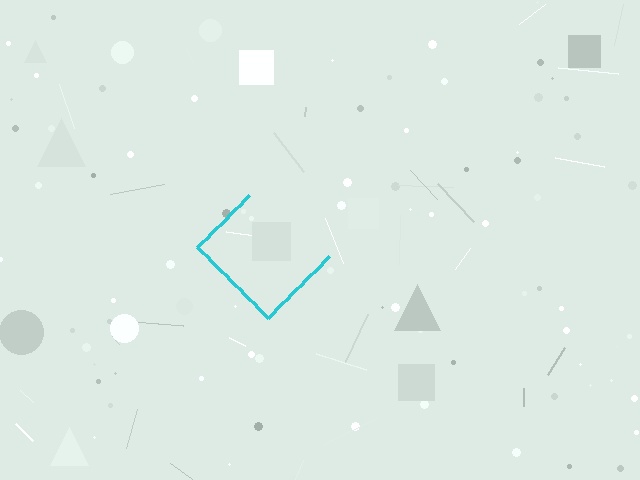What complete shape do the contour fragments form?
The contour fragments form a diamond.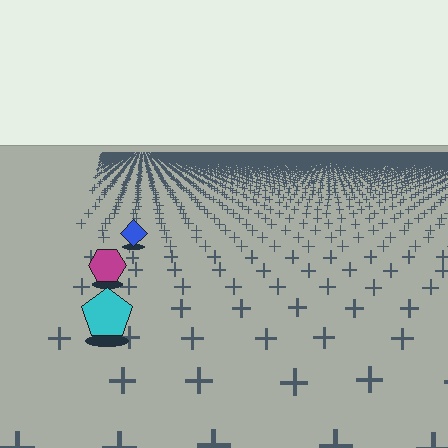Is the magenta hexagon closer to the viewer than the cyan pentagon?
No. The cyan pentagon is closer — you can tell from the texture gradient: the ground texture is coarser near it.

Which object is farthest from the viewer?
The blue diamond is farthest from the viewer. It appears smaller and the ground texture around it is denser.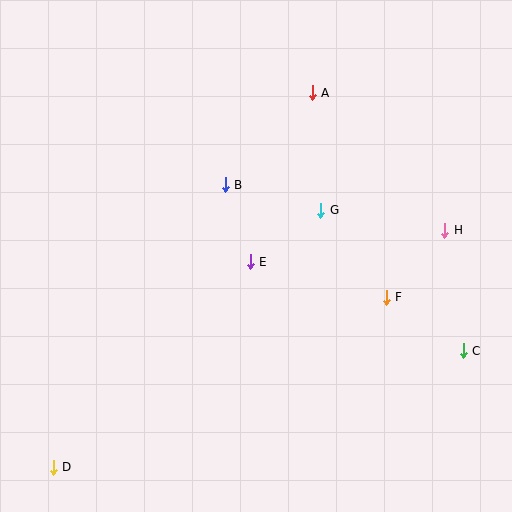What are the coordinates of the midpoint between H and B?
The midpoint between H and B is at (335, 208).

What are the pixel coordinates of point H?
Point H is at (445, 230).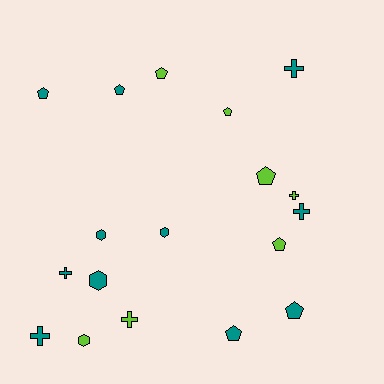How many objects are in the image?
There are 18 objects.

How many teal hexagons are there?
There are 3 teal hexagons.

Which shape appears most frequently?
Pentagon, with 8 objects.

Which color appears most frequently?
Teal, with 11 objects.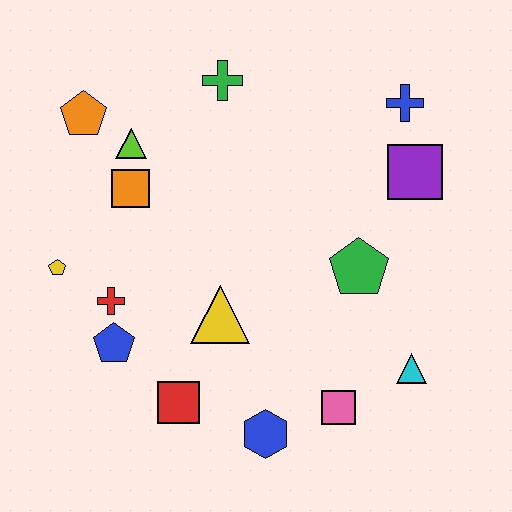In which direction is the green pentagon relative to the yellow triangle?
The green pentagon is to the right of the yellow triangle.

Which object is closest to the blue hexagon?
The pink square is closest to the blue hexagon.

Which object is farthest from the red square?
The blue cross is farthest from the red square.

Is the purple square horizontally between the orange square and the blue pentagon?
No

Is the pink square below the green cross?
Yes